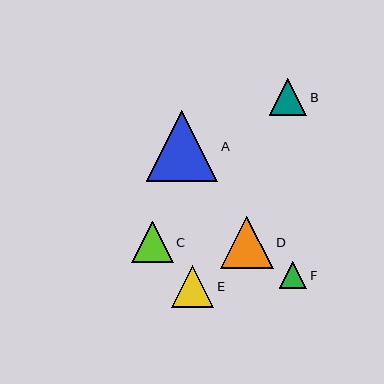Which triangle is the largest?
Triangle A is the largest with a size of approximately 71 pixels.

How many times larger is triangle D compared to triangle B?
Triangle D is approximately 1.4 times the size of triangle B.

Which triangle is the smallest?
Triangle F is the smallest with a size of approximately 28 pixels.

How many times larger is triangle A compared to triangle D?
Triangle A is approximately 1.4 times the size of triangle D.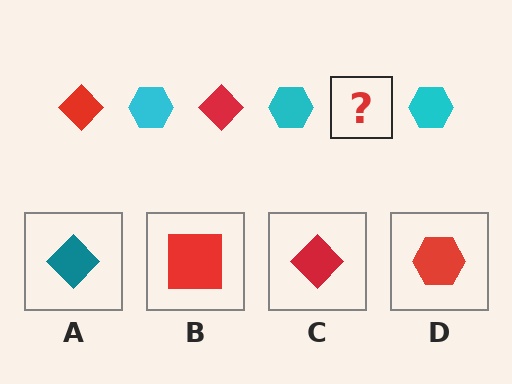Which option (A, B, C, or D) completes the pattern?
C.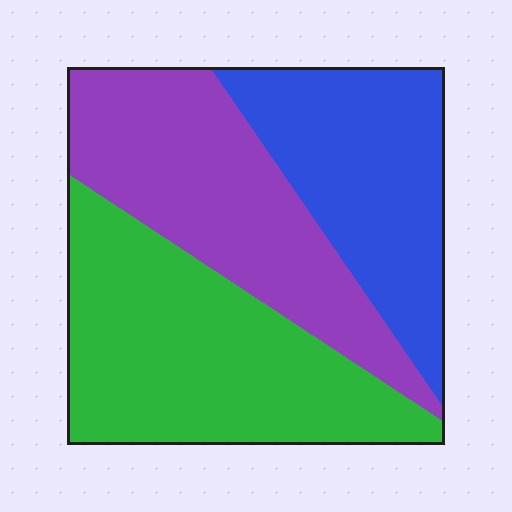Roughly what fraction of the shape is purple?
Purple takes up between a quarter and a half of the shape.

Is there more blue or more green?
Green.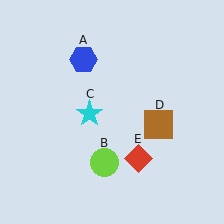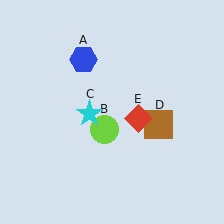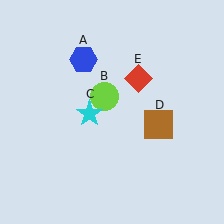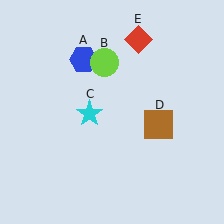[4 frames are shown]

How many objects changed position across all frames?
2 objects changed position: lime circle (object B), red diamond (object E).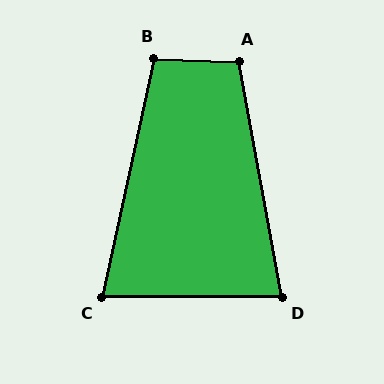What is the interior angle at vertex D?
Approximately 80 degrees (acute).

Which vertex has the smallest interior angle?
C, at approximately 78 degrees.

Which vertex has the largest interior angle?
A, at approximately 102 degrees.